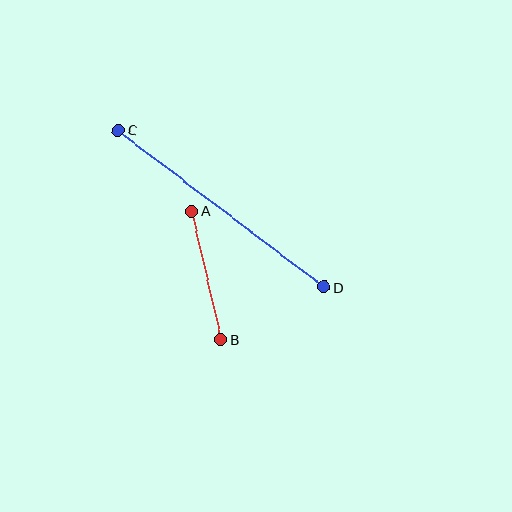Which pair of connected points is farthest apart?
Points C and D are farthest apart.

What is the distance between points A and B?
The distance is approximately 132 pixels.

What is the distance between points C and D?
The distance is approximately 258 pixels.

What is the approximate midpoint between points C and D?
The midpoint is at approximately (221, 209) pixels.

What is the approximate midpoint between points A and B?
The midpoint is at approximately (206, 275) pixels.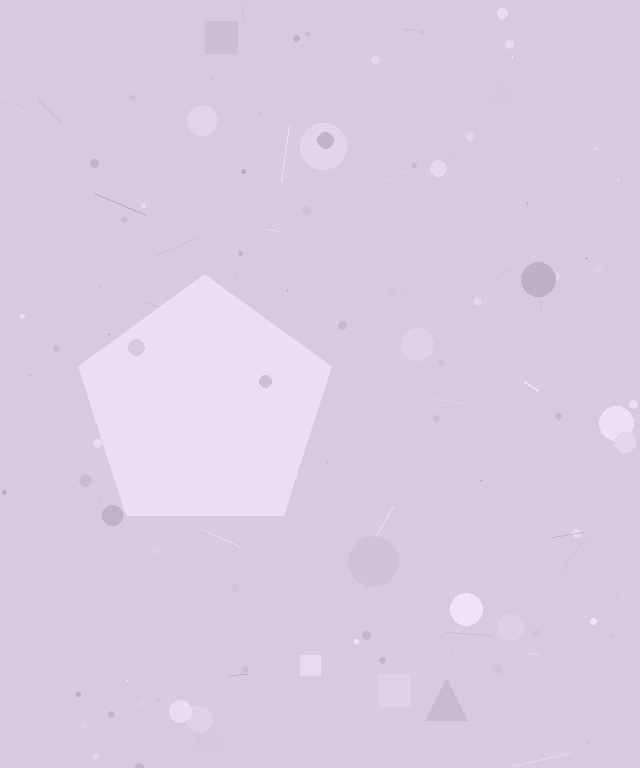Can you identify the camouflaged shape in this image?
The camouflaged shape is a pentagon.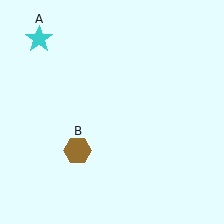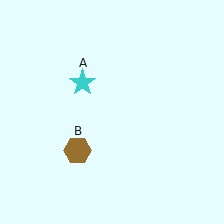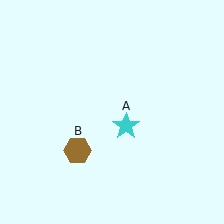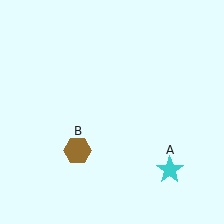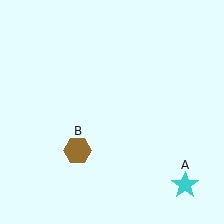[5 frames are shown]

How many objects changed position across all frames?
1 object changed position: cyan star (object A).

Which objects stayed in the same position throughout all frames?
Brown hexagon (object B) remained stationary.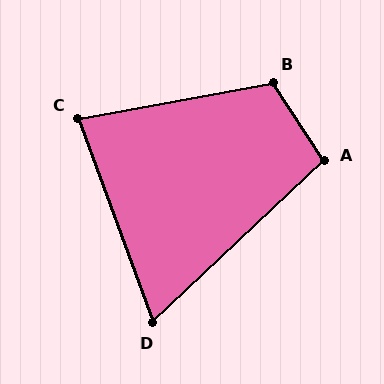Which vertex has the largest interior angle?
B, at approximately 113 degrees.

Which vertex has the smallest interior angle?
D, at approximately 67 degrees.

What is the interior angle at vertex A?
Approximately 100 degrees (obtuse).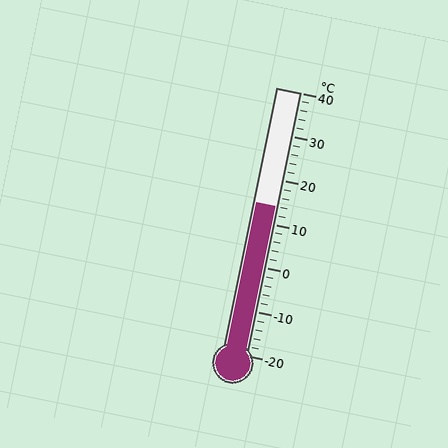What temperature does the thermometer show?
The thermometer shows approximately 14°C.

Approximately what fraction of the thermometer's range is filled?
The thermometer is filled to approximately 55% of its range.